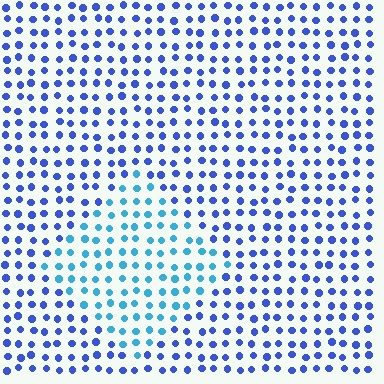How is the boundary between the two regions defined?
The boundary is defined purely by a slight shift in hue (about 35 degrees). Spacing, size, and orientation are identical on both sides.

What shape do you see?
I see a diamond.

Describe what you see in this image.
The image is filled with small blue elements in a uniform arrangement. A diamond-shaped region is visible where the elements are tinted to a slightly different hue, forming a subtle color boundary.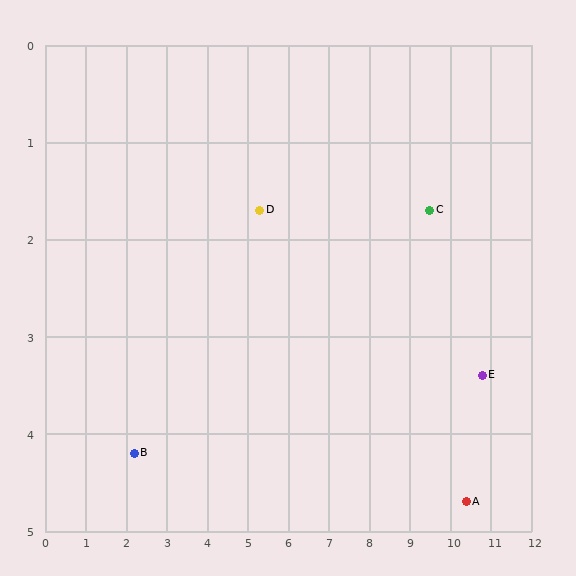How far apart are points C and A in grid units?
Points C and A are about 3.1 grid units apart.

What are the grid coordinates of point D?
Point D is at approximately (5.3, 1.7).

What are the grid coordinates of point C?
Point C is at approximately (9.5, 1.7).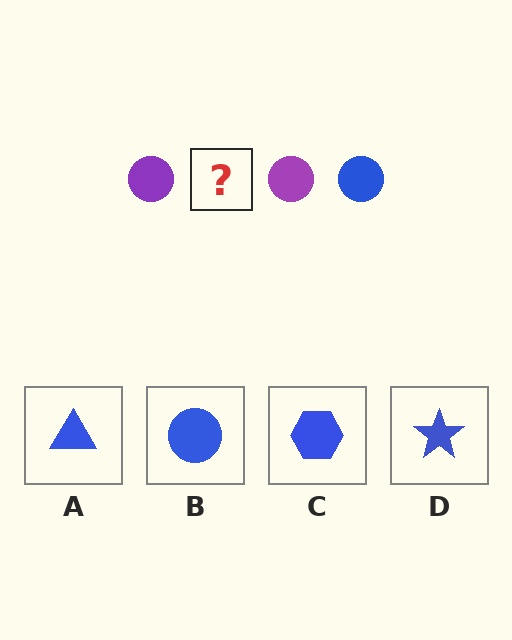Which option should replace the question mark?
Option B.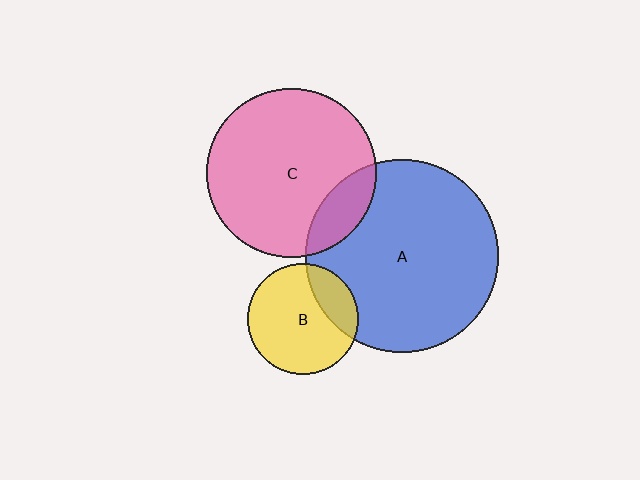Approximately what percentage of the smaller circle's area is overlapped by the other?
Approximately 25%.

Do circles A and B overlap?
Yes.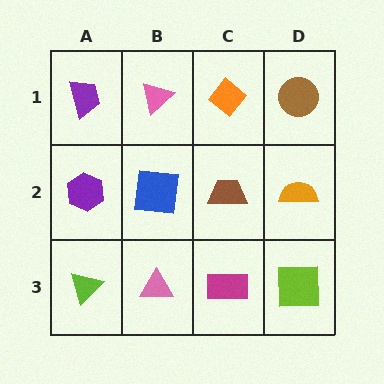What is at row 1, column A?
A purple trapezoid.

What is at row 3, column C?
A magenta rectangle.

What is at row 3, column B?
A pink triangle.